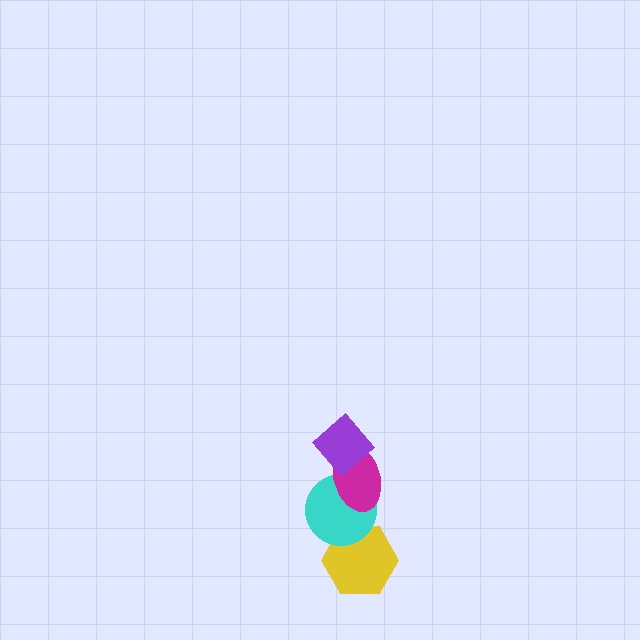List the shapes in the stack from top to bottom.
From top to bottom: the purple diamond, the magenta ellipse, the cyan circle, the yellow hexagon.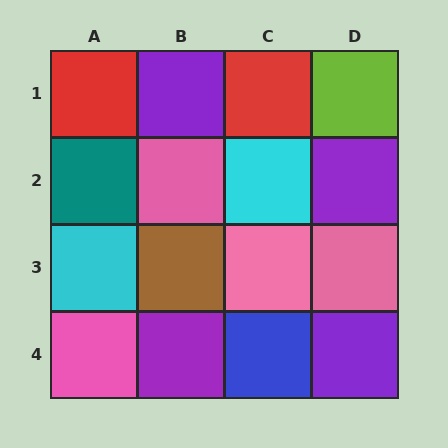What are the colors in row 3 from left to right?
Cyan, brown, pink, pink.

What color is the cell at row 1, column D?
Lime.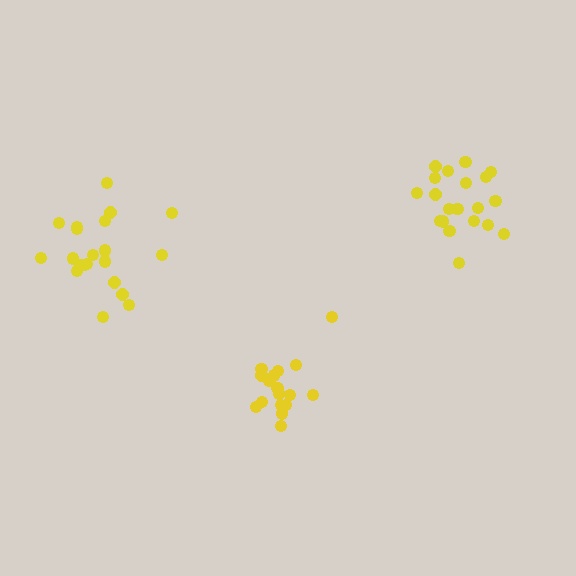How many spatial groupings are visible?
There are 3 spatial groupings.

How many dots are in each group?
Group 1: 21 dots, Group 2: 20 dots, Group 3: 18 dots (59 total).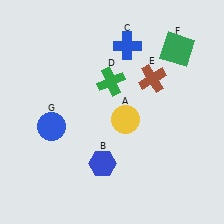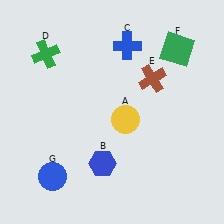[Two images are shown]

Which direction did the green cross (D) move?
The green cross (D) moved left.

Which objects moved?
The objects that moved are: the green cross (D), the blue circle (G).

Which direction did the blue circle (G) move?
The blue circle (G) moved down.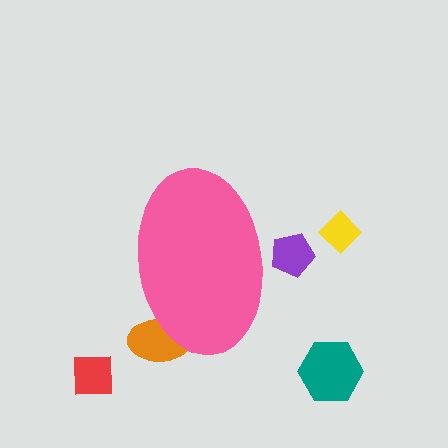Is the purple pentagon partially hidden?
Yes, the purple pentagon is partially hidden behind the pink ellipse.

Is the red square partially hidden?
No, the red square is fully visible.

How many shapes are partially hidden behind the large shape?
2 shapes are partially hidden.